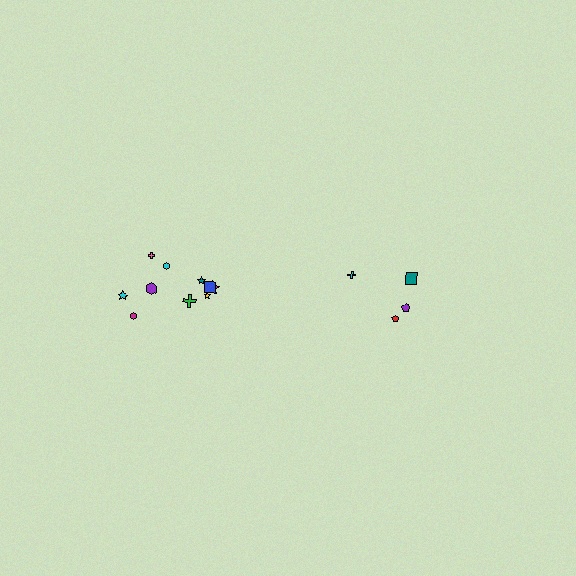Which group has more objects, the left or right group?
The left group.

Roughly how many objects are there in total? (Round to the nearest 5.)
Roughly 15 objects in total.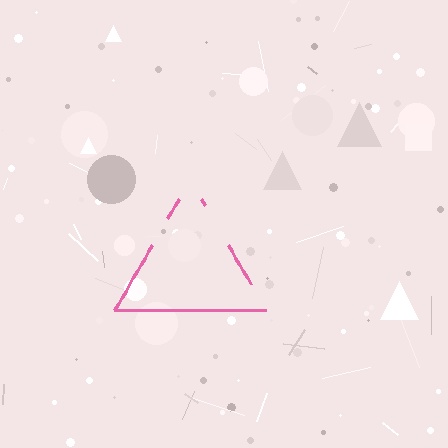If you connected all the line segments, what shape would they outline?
They would outline a triangle.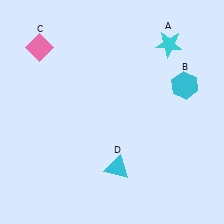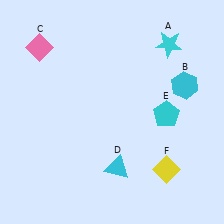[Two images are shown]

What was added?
A cyan pentagon (E), a yellow diamond (F) were added in Image 2.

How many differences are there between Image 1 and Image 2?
There are 2 differences between the two images.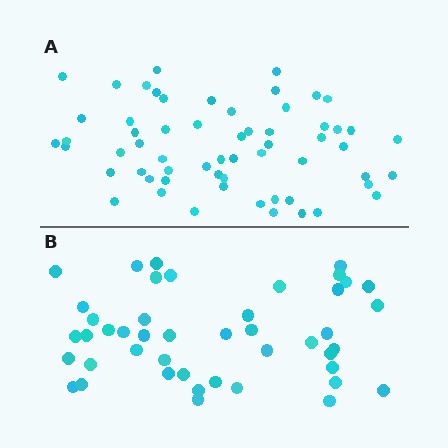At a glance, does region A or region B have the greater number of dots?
Region A (the top region) has more dots.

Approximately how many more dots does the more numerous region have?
Region A has approximately 15 more dots than region B.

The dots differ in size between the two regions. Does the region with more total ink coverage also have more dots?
No. Region B has more total ink coverage because its dots are larger, but region A actually contains more individual dots. Total area can be misleading — the number of items is what matters here.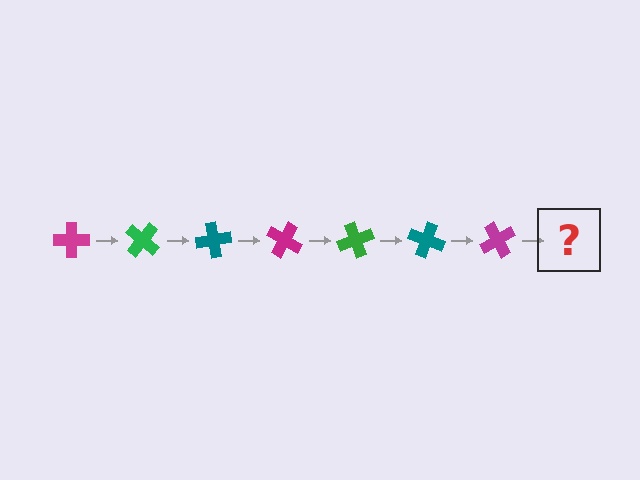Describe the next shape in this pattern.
It should be a green cross, rotated 280 degrees from the start.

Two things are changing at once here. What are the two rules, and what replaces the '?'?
The two rules are that it rotates 40 degrees each step and the color cycles through magenta, green, and teal. The '?' should be a green cross, rotated 280 degrees from the start.